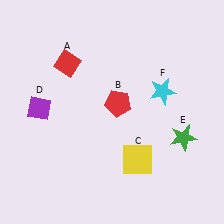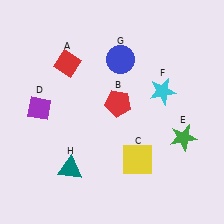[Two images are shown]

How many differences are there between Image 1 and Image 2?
There are 2 differences between the two images.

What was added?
A blue circle (G), a teal triangle (H) were added in Image 2.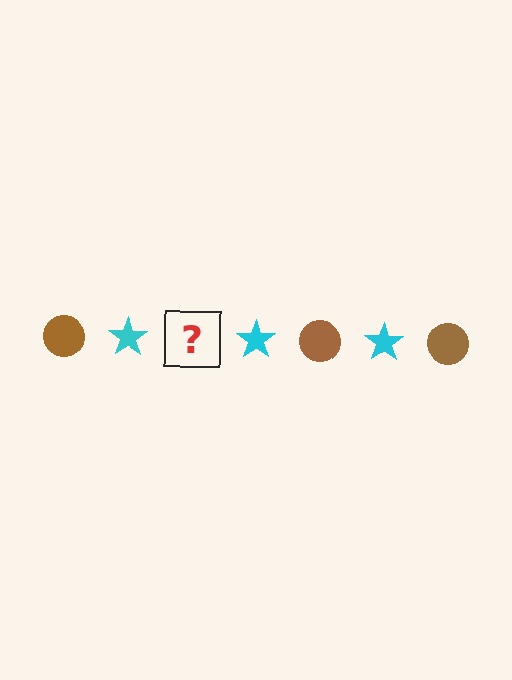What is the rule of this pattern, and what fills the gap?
The rule is that the pattern alternates between brown circle and cyan star. The gap should be filled with a brown circle.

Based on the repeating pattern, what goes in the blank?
The blank should be a brown circle.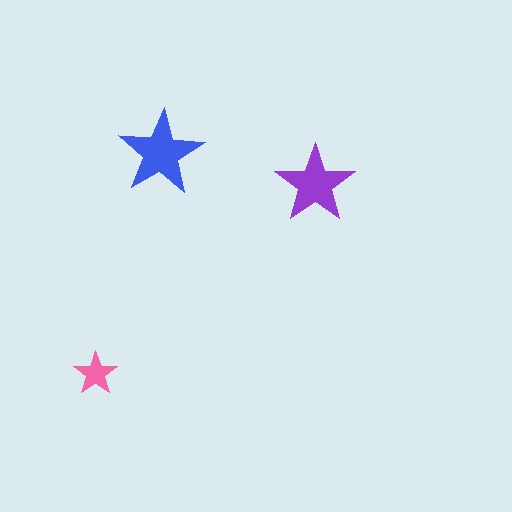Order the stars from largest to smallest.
the blue one, the purple one, the pink one.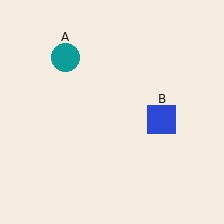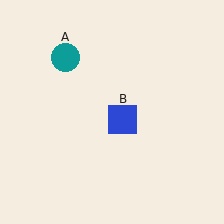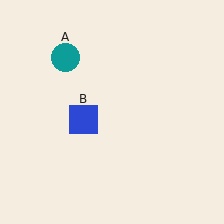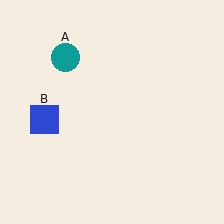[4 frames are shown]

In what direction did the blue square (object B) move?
The blue square (object B) moved left.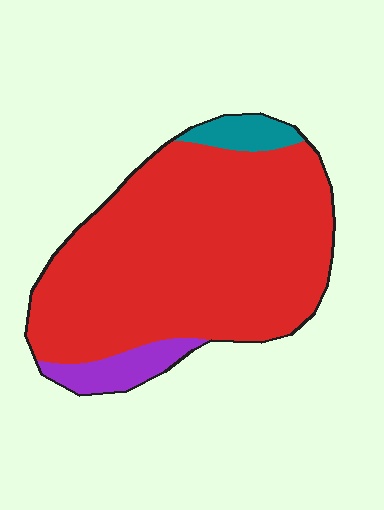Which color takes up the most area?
Red, at roughly 85%.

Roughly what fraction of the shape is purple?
Purple takes up about one tenth (1/10) of the shape.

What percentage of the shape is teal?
Teal covers roughly 5% of the shape.